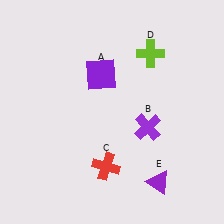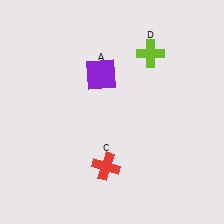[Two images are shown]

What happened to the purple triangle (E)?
The purple triangle (E) was removed in Image 2. It was in the bottom-right area of Image 1.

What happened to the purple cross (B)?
The purple cross (B) was removed in Image 2. It was in the bottom-right area of Image 1.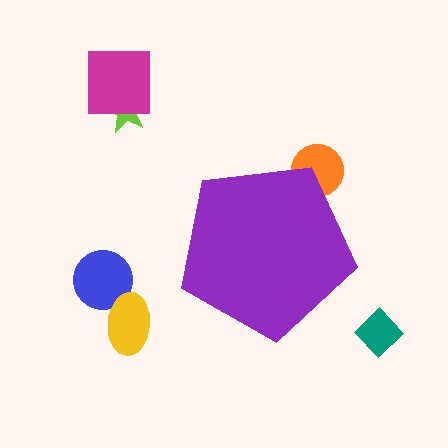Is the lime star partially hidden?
No, the lime star is fully visible.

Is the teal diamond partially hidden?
No, the teal diamond is fully visible.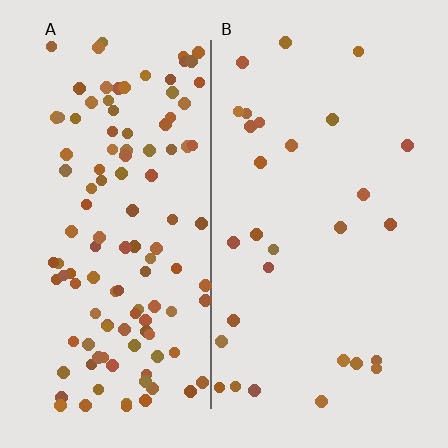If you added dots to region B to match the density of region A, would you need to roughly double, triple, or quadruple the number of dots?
Approximately quadruple.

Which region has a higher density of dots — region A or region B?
A (the left).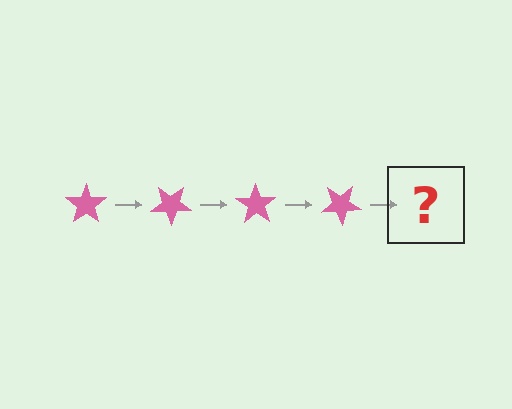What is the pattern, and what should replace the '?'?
The pattern is that the star rotates 35 degrees each step. The '?' should be a pink star rotated 140 degrees.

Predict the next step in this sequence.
The next step is a pink star rotated 140 degrees.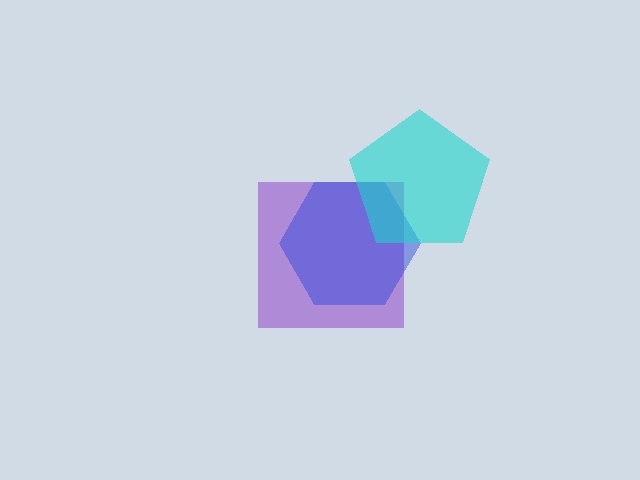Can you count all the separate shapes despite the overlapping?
Yes, there are 3 separate shapes.